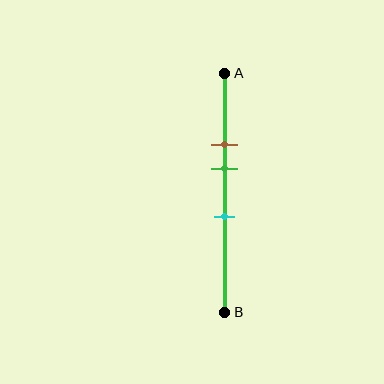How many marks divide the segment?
There are 3 marks dividing the segment.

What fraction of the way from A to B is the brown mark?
The brown mark is approximately 30% (0.3) of the way from A to B.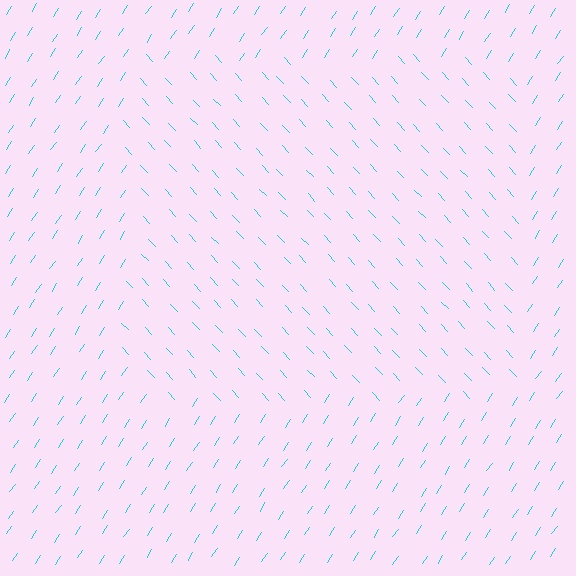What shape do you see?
I see a rectangle.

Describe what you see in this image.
The image is filled with small cyan line segments. A rectangle region in the image has lines oriented differently from the surrounding lines, creating a visible texture boundary.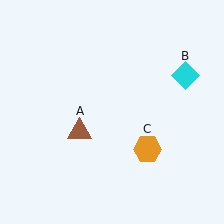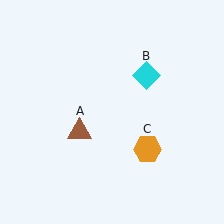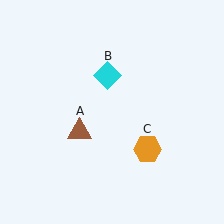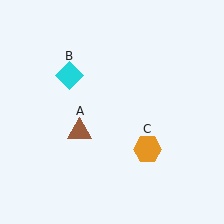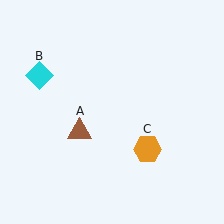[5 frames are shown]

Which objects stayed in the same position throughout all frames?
Brown triangle (object A) and orange hexagon (object C) remained stationary.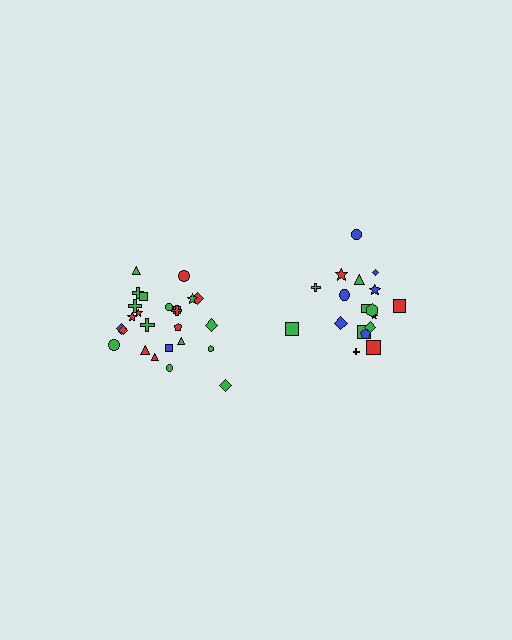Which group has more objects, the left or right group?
The left group.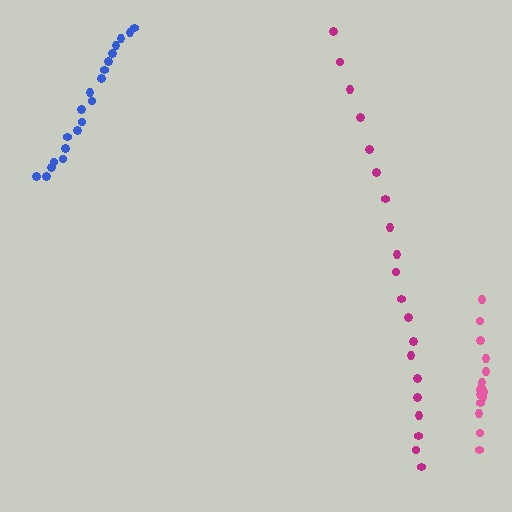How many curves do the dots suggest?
There are 3 distinct paths.